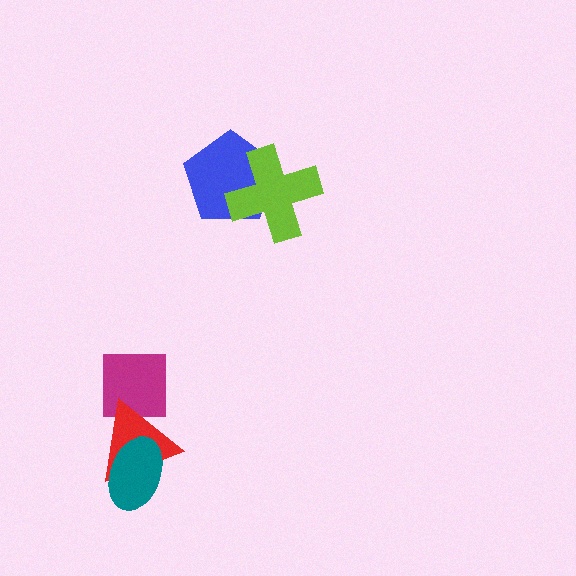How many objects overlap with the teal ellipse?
1 object overlaps with the teal ellipse.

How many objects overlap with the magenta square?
1 object overlaps with the magenta square.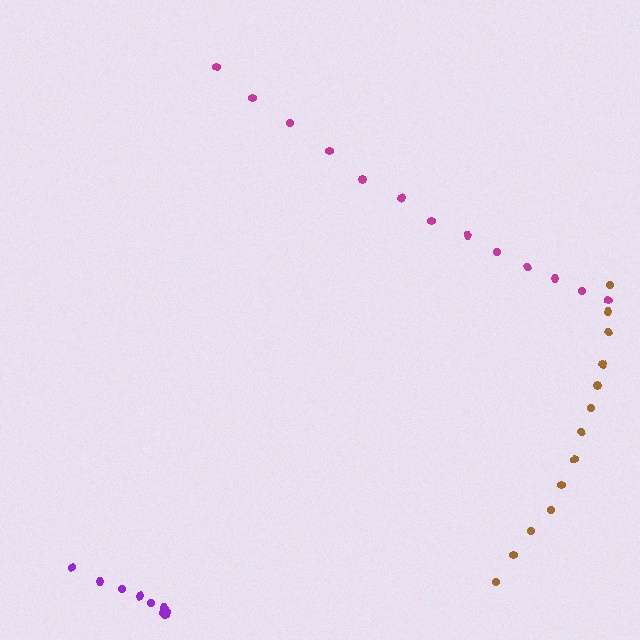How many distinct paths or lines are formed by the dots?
There are 3 distinct paths.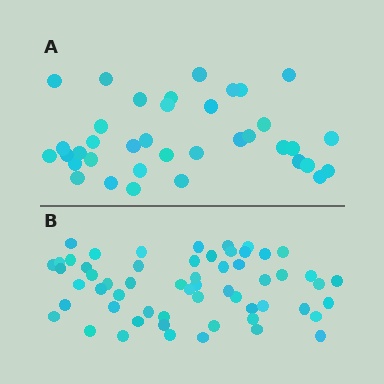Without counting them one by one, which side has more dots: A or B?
Region B (the bottom region) has more dots.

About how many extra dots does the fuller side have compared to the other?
Region B has approximately 20 more dots than region A.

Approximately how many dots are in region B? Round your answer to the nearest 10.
About 60 dots. (The exact count is 58, which rounds to 60.)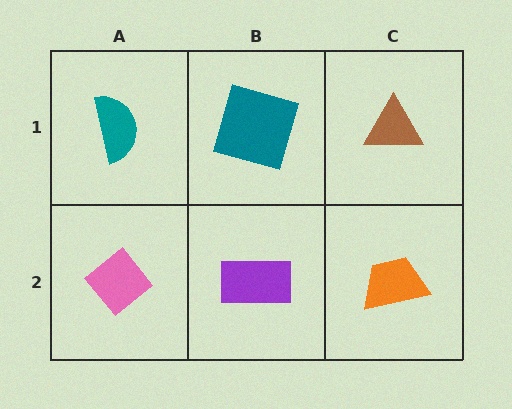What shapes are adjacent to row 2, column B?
A teal square (row 1, column B), a pink diamond (row 2, column A), an orange trapezoid (row 2, column C).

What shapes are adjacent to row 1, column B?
A purple rectangle (row 2, column B), a teal semicircle (row 1, column A), a brown triangle (row 1, column C).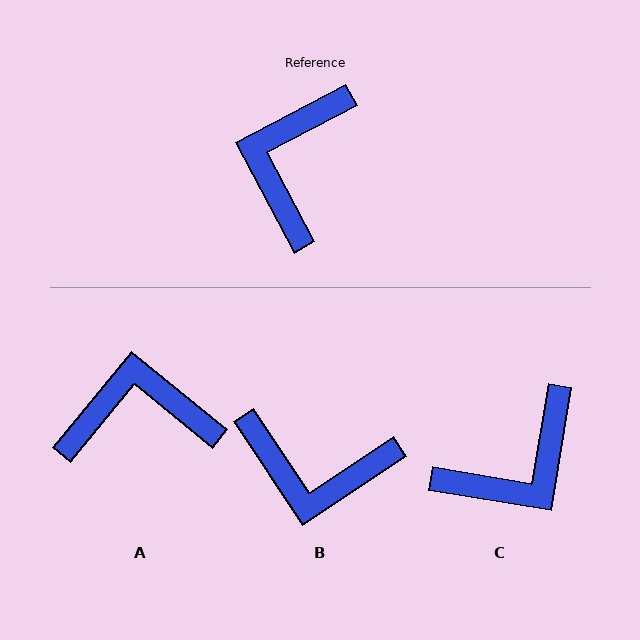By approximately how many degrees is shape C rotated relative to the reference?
Approximately 143 degrees counter-clockwise.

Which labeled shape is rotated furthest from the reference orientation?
C, about 143 degrees away.